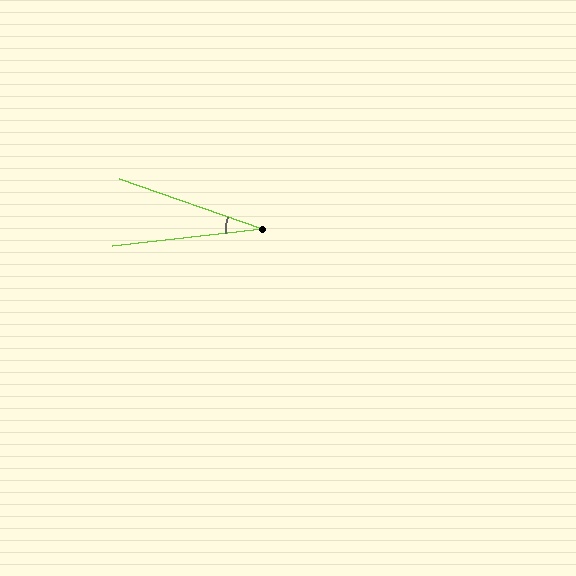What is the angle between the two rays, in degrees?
Approximately 25 degrees.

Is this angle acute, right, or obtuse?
It is acute.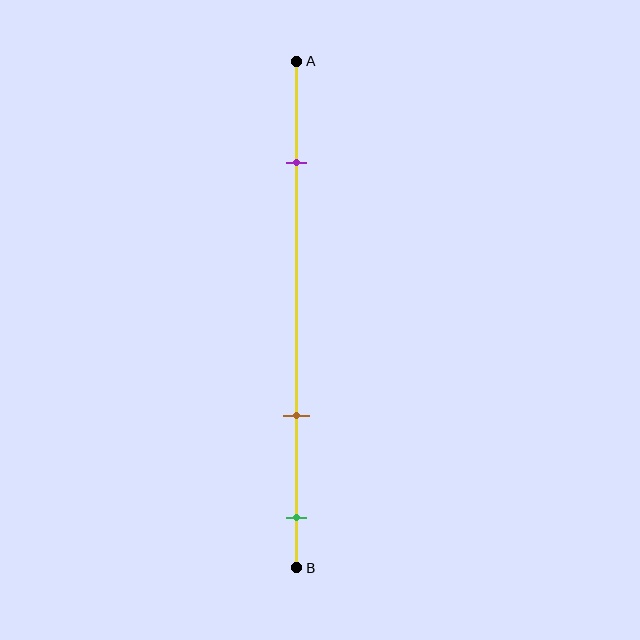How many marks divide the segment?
There are 3 marks dividing the segment.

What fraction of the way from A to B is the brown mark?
The brown mark is approximately 70% (0.7) of the way from A to B.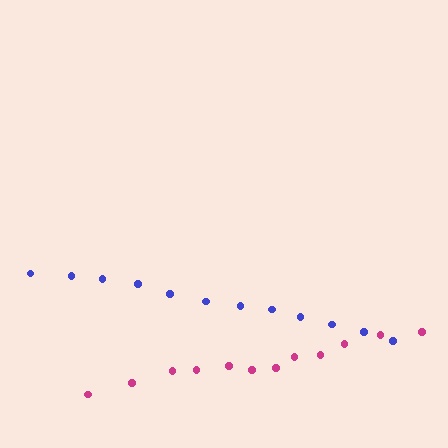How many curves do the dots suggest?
There are 2 distinct paths.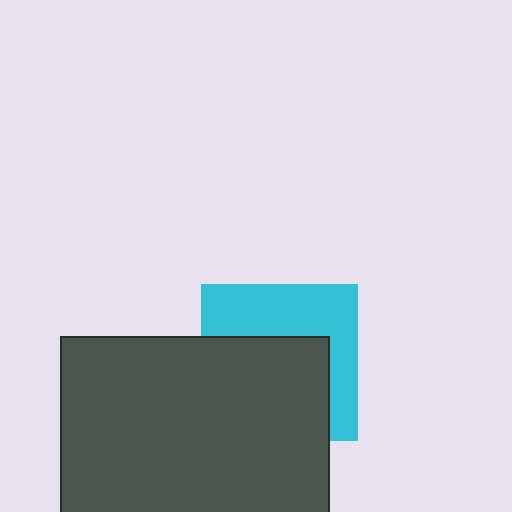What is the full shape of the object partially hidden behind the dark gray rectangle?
The partially hidden object is a cyan square.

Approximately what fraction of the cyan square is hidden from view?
Roughly 55% of the cyan square is hidden behind the dark gray rectangle.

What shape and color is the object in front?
The object in front is a dark gray rectangle.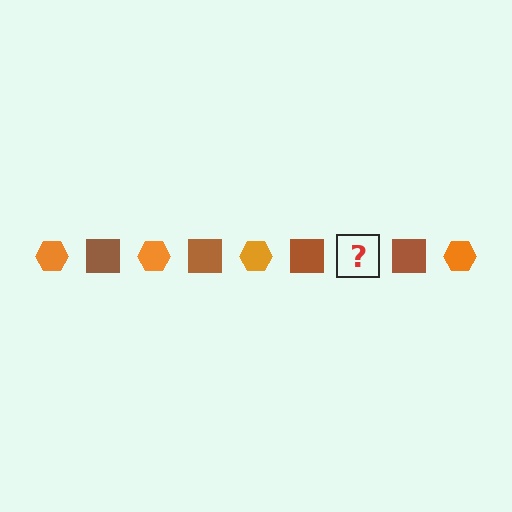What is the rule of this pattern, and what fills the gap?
The rule is that the pattern alternates between orange hexagon and brown square. The gap should be filled with an orange hexagon.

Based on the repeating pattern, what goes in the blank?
The blank should be an orange hexagon.